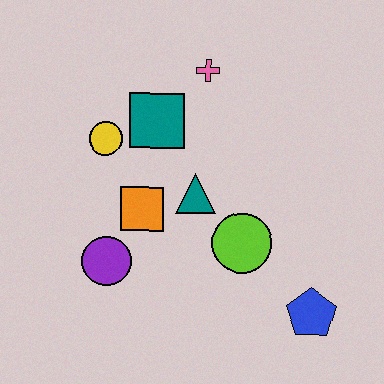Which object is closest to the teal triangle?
The orange square is closest to the teal triangle.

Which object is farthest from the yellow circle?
The blue pentagon is farthest from the yellow circle.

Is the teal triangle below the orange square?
No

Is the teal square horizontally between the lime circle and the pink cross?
No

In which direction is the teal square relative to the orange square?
The teal square is above the orange square.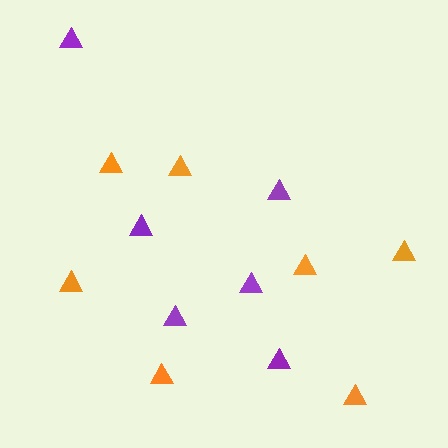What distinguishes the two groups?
There are 2 groups: one group of purple triangles (6) and one group of orange triangles (7).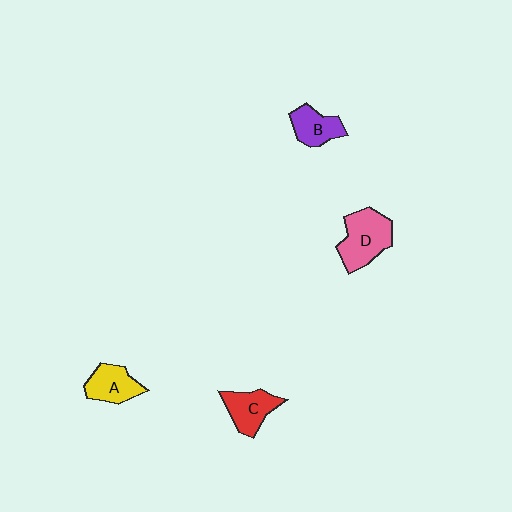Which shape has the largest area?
Shape D (pink).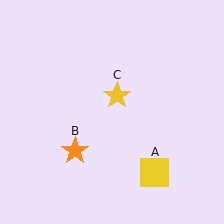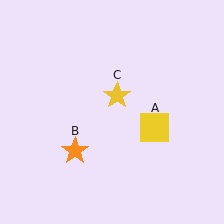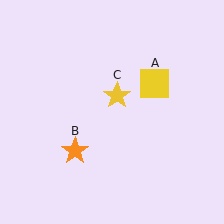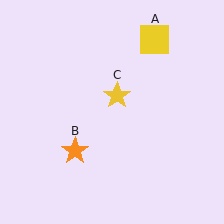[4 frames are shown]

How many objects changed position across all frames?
1 object changed position: yellow square (object A).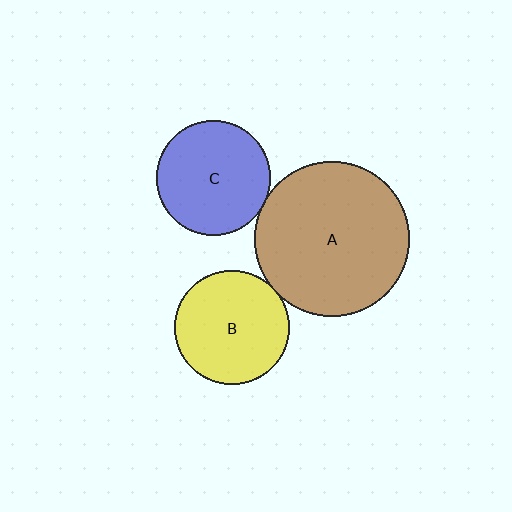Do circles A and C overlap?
Yes.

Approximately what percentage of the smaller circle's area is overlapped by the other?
Approximately 5%.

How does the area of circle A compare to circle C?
Approximately 1.8 times.